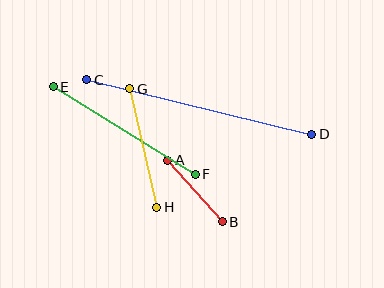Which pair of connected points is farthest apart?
Points C and D are farthest apart.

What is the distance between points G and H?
The distance is approximately 122 pixels.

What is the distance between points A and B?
The distance is approximately 82 pixels.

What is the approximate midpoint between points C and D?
The midpoint is at approximately (199, 107) pixels.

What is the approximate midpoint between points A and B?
The midpoint is at approximately (195, 191) pixels.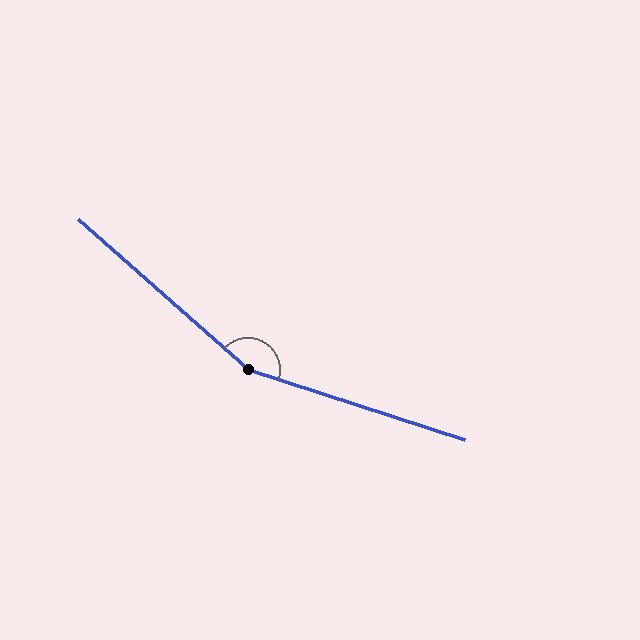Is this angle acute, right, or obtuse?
It is obtuse.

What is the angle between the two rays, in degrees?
Approximately 156 degrees.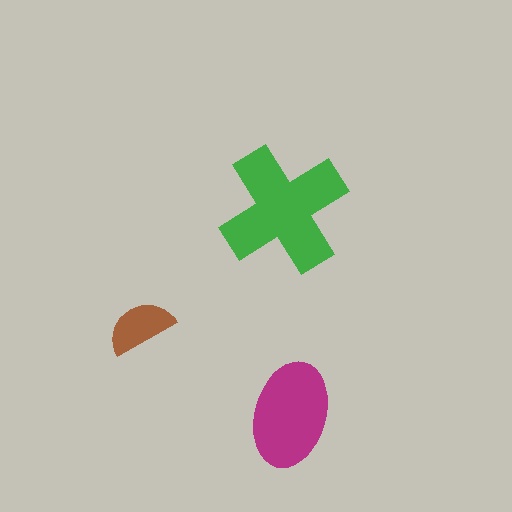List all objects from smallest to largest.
The brown semicircle, the magenta ellipse, the green cross.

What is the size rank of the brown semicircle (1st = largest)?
3rd.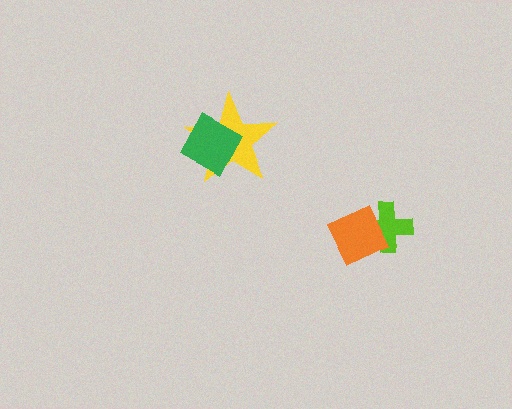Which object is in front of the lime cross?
The orange diamond is in front of the lime cross.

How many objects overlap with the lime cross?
1 object overlaps with the lime cross.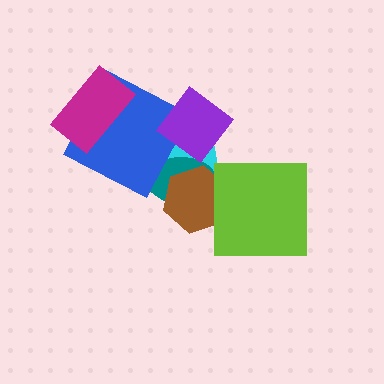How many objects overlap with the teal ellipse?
3 objects overlap with the teal ellipse.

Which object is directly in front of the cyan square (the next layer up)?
The teal ellipse is directly in front of the cyan square.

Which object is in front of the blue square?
The magenta rectangle is in front of the blue square.